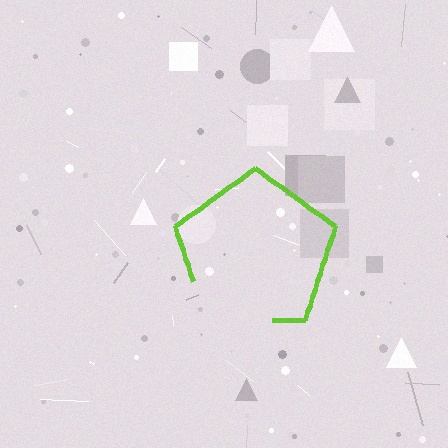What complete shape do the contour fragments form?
The contour fragments form a pentagon.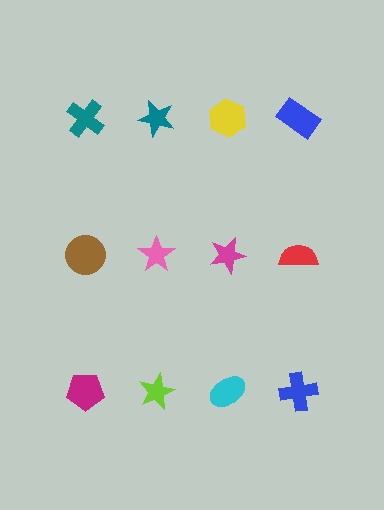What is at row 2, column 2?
A pink star.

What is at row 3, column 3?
A cyan ellipse.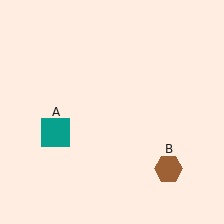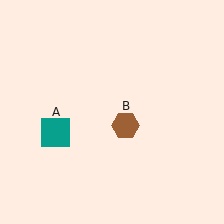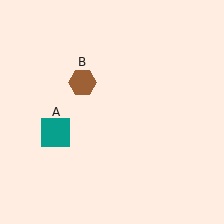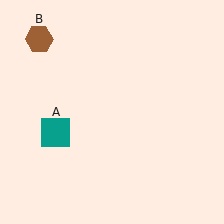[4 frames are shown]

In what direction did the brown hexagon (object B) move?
The brown hexagon (object B) moved up and to the left.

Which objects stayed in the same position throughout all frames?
Teal square (object A) remained stationary.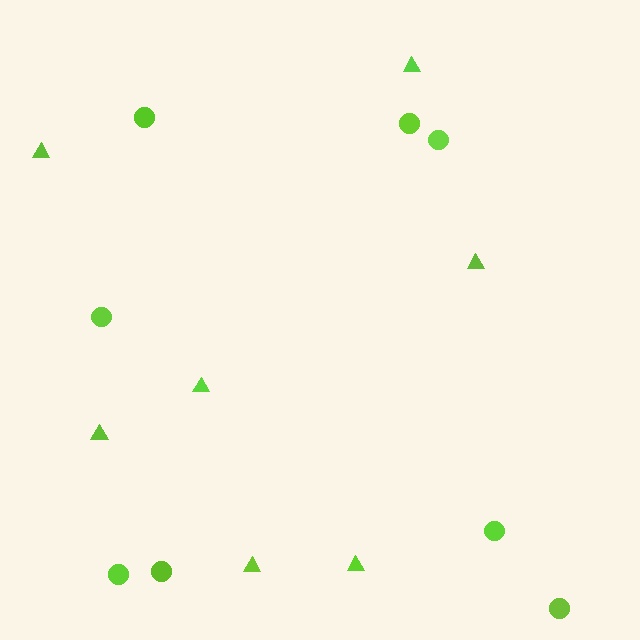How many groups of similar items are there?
There are 2 groups: one group of triangles (7) and one group of circles (8).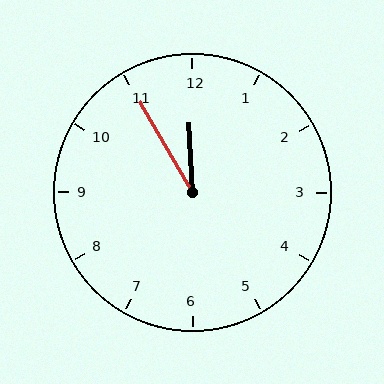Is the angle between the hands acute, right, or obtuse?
It is acute.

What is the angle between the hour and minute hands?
Approximately 28 degrees.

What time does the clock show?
11:55.